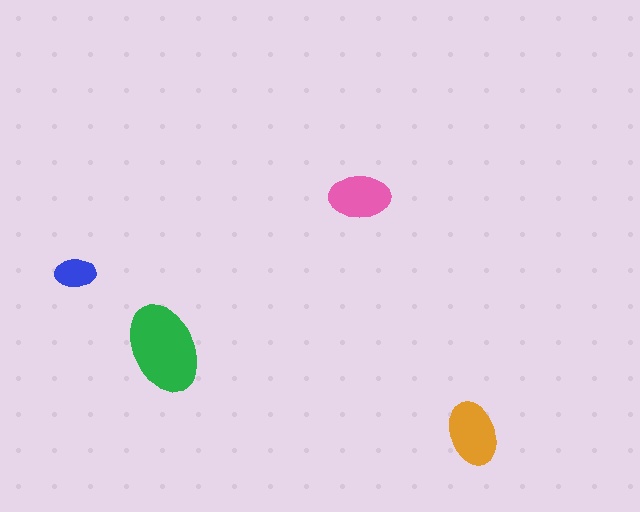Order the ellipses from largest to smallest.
the green one, the orange one, the pink one, the blue one.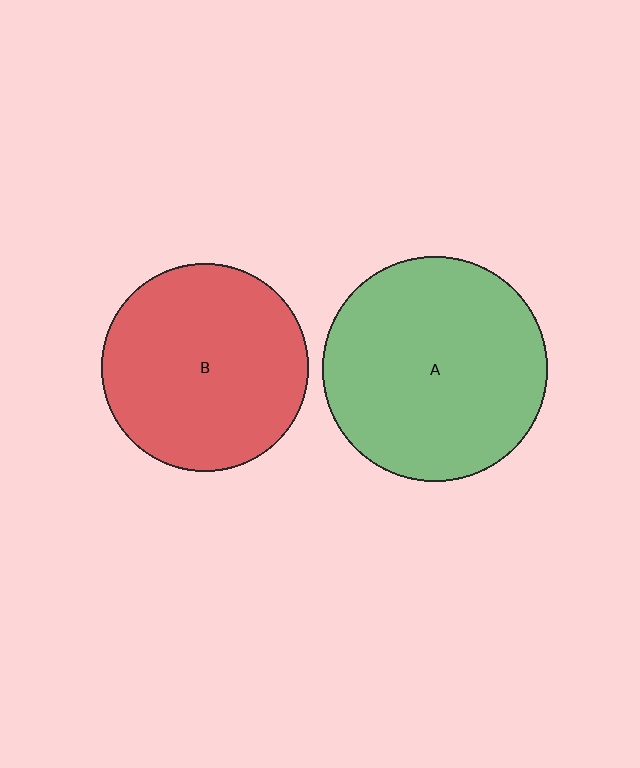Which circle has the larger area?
Circle A (green).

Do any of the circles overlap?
No, none of the circles overlap.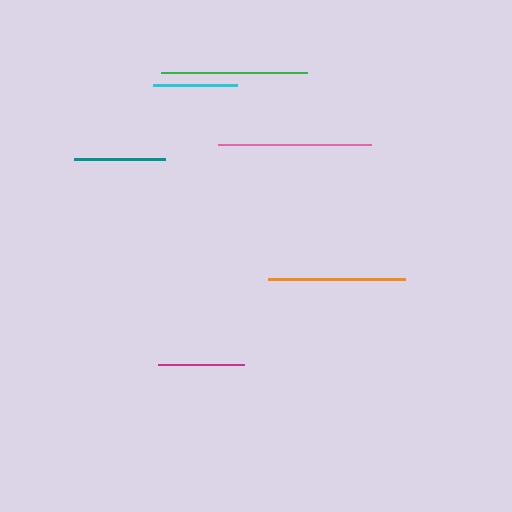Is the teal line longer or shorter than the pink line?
The pink line is longer than the teal line.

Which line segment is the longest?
The pink line is the longest at approximately 153 pixels.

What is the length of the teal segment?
The teal segment is approximately 91 pixels long.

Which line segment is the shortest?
The cyan line is the shortest at approximately 85 pixels.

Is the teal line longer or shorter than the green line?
The green line is longer than the teal line.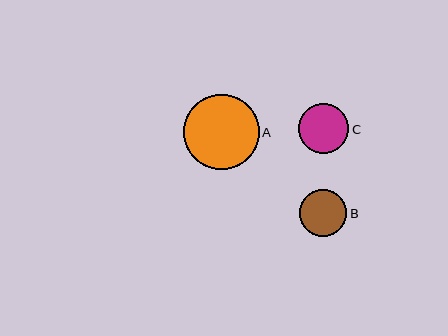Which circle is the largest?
Circle A is the largest with a size of approximately 75 pixels.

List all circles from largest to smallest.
From largest to smallest: A, C, B.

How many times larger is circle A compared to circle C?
Circle A is approximately 1.5 times the size of circle C.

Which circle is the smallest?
Circle B is the smallest with a size of approximately 47 pixels.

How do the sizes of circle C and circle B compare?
Circle C and circle B are approximately the same size.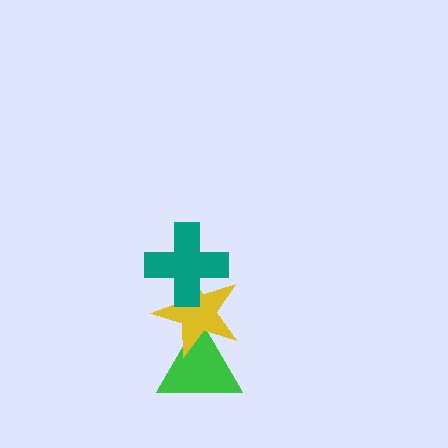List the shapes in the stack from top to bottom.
From top to bottom: the teal cross, the yellow star, the green triangle.